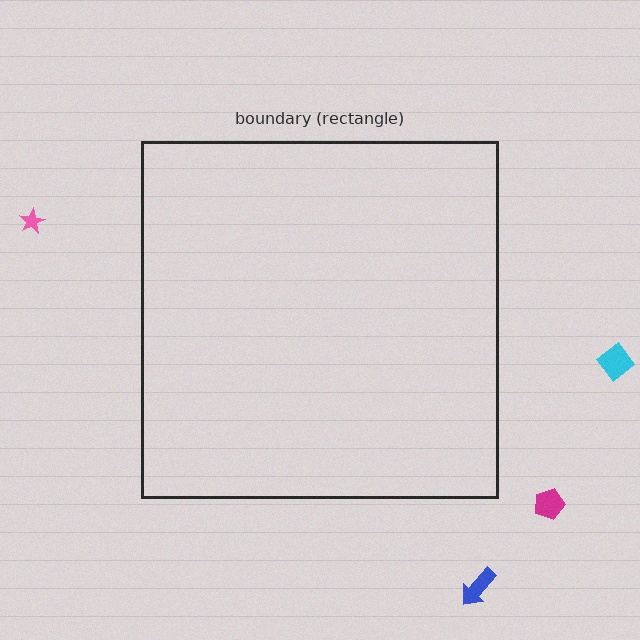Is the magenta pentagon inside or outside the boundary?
Outside.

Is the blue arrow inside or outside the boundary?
Outside.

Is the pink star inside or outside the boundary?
Outside.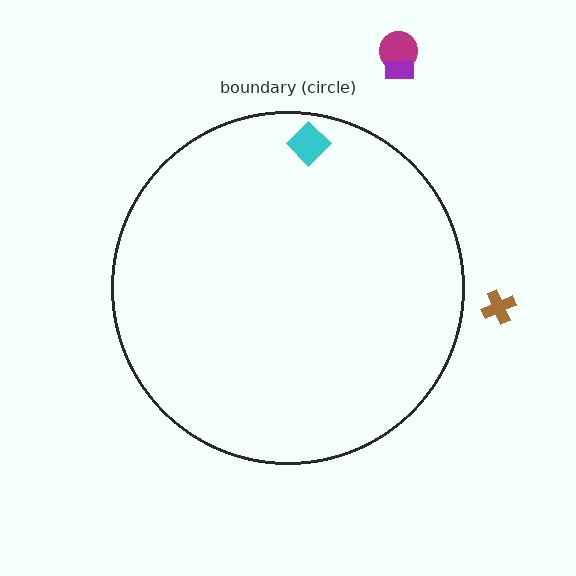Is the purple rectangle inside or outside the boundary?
Outside.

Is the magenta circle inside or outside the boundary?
Outside.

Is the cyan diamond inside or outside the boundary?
Inside.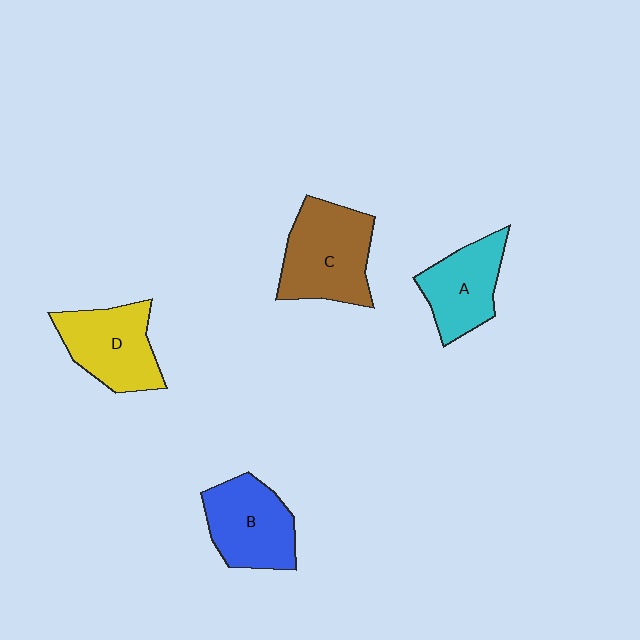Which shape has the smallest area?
Shape A (cyan).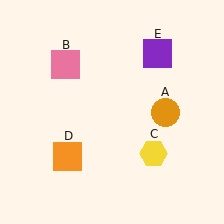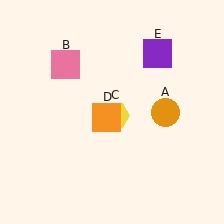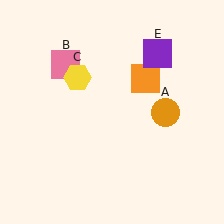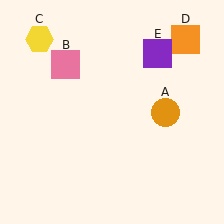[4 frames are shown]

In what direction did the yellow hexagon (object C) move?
The yellow hexagon (object C) moved up and to the left.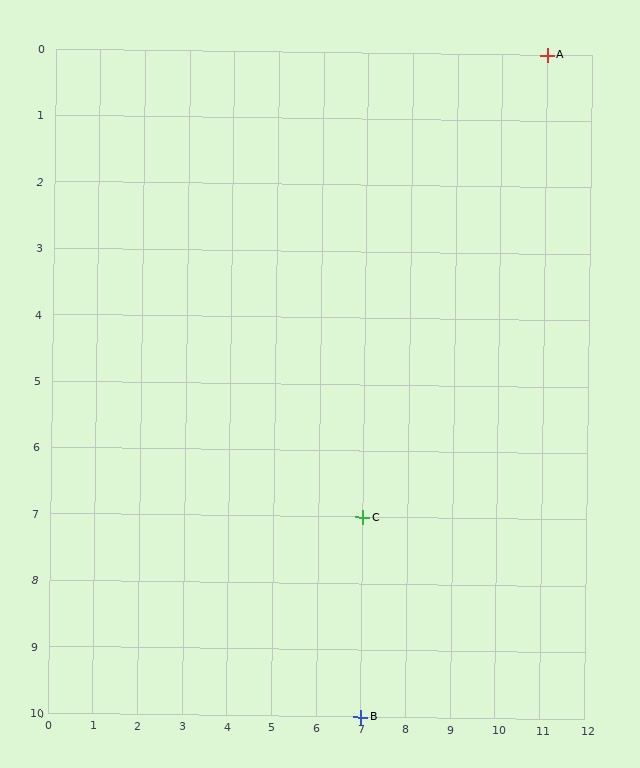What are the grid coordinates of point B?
Point B is at grid coordinates (7, 10).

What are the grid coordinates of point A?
Point A is at grid coordinates (11, 0).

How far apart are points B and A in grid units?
Points B and A are 4 columns and 10 rows apart (about 10.8 grid units diagonally).